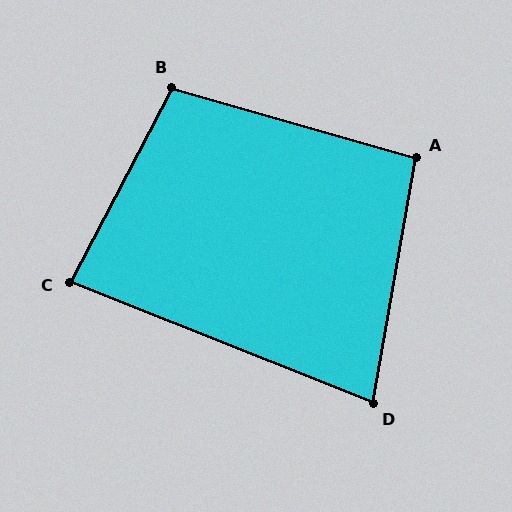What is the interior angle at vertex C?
Approximately 84 degrees (acute).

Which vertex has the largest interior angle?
B, at approximately 102 degrees.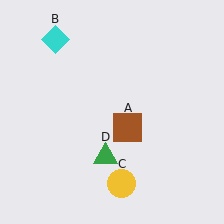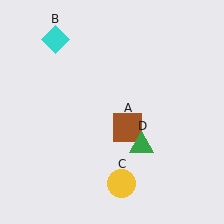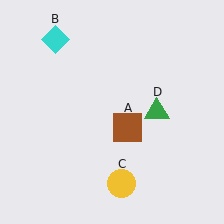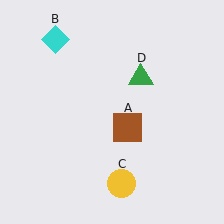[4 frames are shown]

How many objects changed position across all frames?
1 object changed position: green triangle (object D).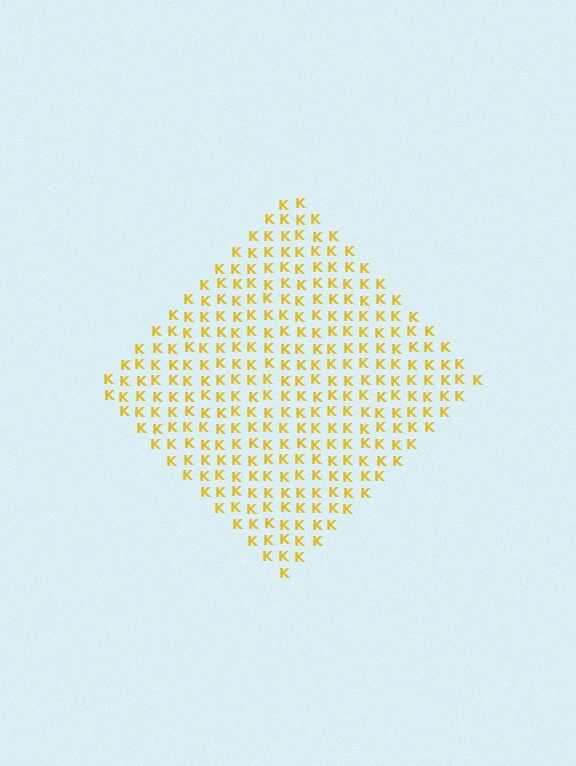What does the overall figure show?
The overall figure shows a diamond.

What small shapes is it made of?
It is made of small letter K's.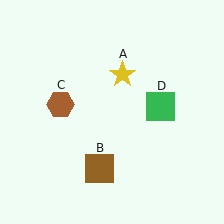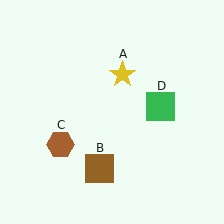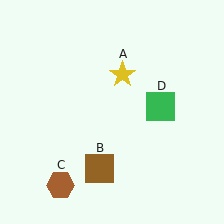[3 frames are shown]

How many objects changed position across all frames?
1 object changed position: brown hexagon (object C).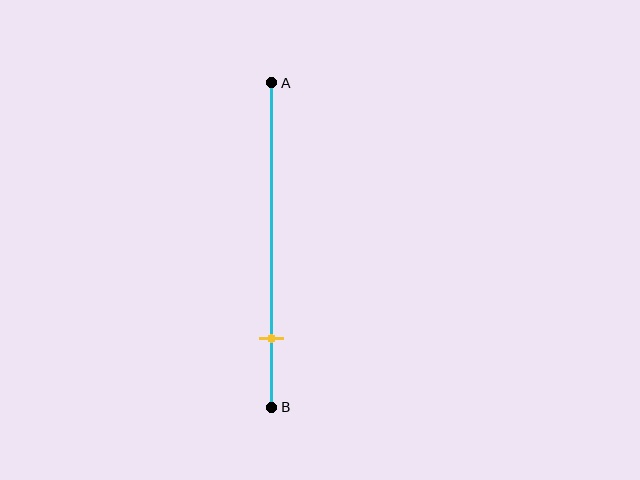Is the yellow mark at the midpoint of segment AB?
No, the mark is at about 80% from A, not at the 50% midpoint.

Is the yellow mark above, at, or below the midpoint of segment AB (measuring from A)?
The yellow mark is below the midpoint of segment AB.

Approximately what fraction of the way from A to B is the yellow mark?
The yellow mark is approximately 80% of the way from A to B.